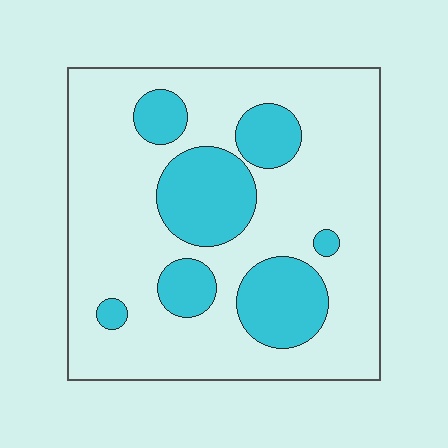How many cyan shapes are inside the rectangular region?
7.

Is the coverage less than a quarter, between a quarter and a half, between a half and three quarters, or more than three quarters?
Between a quarter and a half.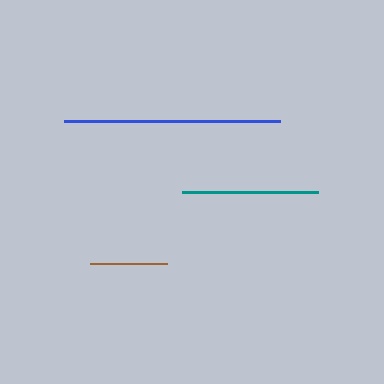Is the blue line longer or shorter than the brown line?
The blue line is longer than the brown line.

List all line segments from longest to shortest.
From longest to shortest: blue, teal, brown.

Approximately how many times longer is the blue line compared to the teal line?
The blue line is approximately 1.6 times the length of the teal line.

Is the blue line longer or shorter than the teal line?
The blue line is longer than the teal line.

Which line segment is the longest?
The blue line is the longest at approximately 216 pixels.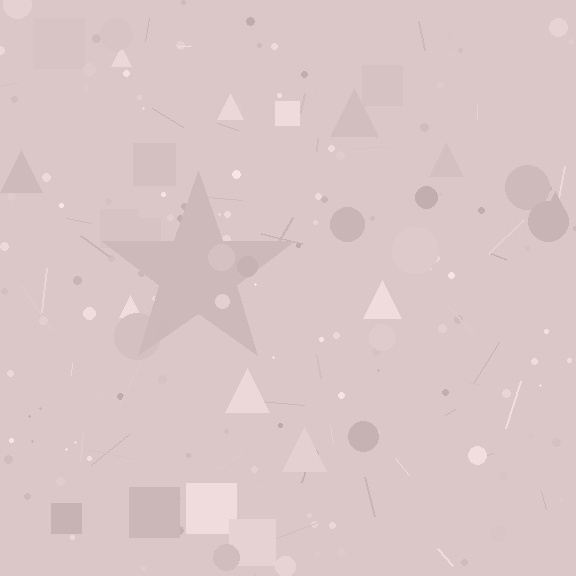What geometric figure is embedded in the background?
A star is embedded in the background.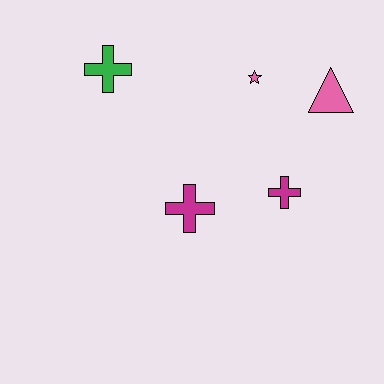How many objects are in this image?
There are 5 objects.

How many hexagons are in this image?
There are no hexagons.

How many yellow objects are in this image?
There are no yellow objects.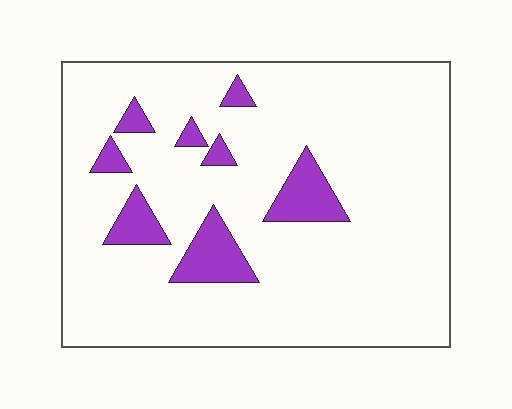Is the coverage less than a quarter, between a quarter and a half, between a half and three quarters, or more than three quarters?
Less than a quarter.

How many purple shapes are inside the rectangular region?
8.